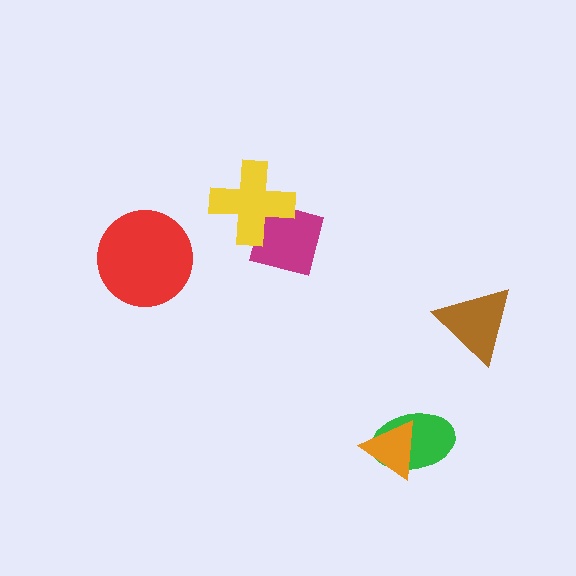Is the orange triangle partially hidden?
No, no other shape covers it.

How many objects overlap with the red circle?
0 objects overlap with the red circle.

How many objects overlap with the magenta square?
1 object overlaps with the magenta square.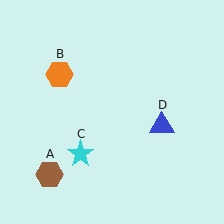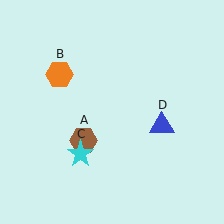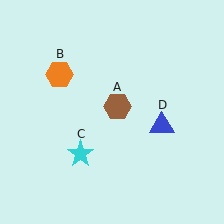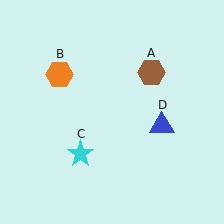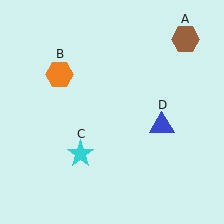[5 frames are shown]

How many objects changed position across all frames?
1 object changed position: brown hexagon (object A).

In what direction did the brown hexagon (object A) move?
The brown hexagon (object A) moved up and to the right.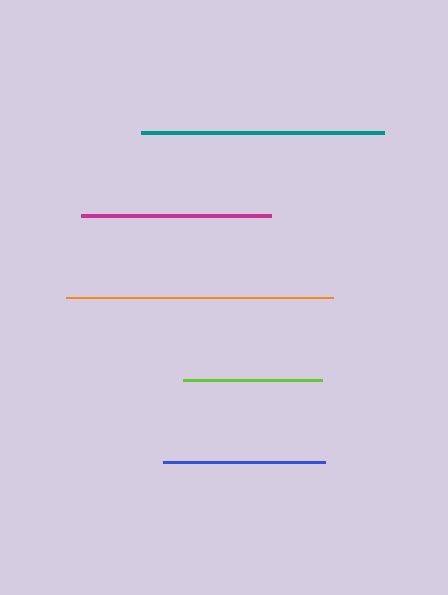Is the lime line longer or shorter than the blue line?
The blue line is longer than the lime line.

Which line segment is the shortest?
The lime line is the shortest at approximately 140 pixels.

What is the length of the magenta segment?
The magenta segment is approximately 190 pixels long.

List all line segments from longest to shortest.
From longest to shortest: orange, teal, magenta, blue, lime.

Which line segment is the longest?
The orange line is the longest at approximately 267 pixels.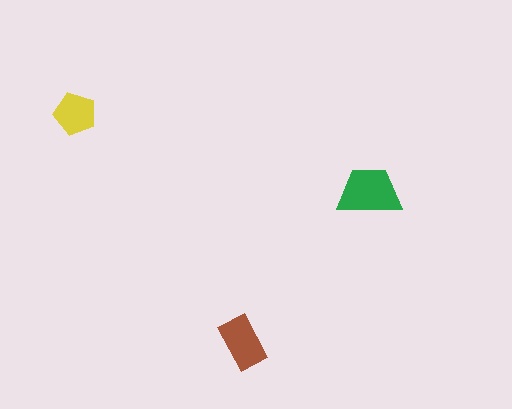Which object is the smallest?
The yellow pentagon.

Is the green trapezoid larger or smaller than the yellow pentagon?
Larger.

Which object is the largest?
The green trapezoid.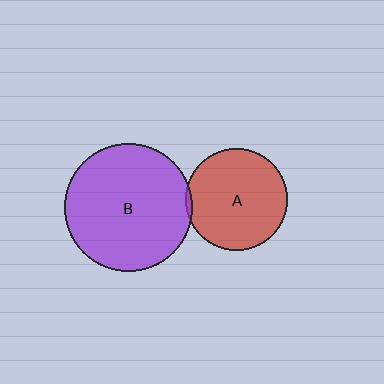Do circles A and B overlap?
Yes.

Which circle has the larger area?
Circle B (purple).